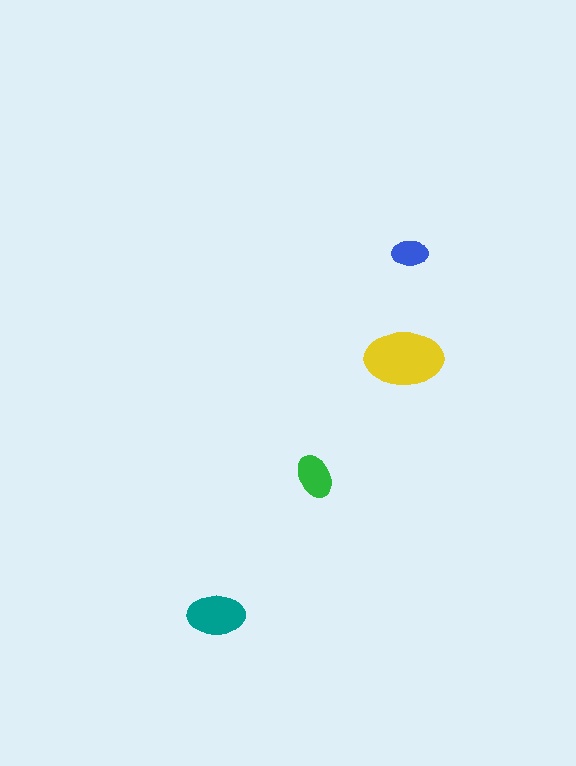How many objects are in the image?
There are 4 objects in the image.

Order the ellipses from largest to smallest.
the yellow one, the teal one, the green one, the blue one.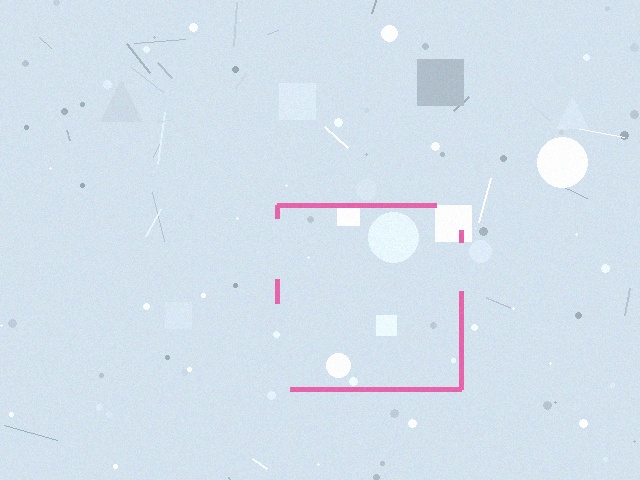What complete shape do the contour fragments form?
The contour fragments form a square.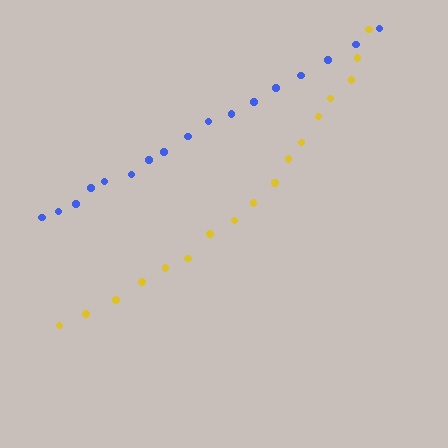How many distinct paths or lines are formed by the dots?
There are 2 distinct paths.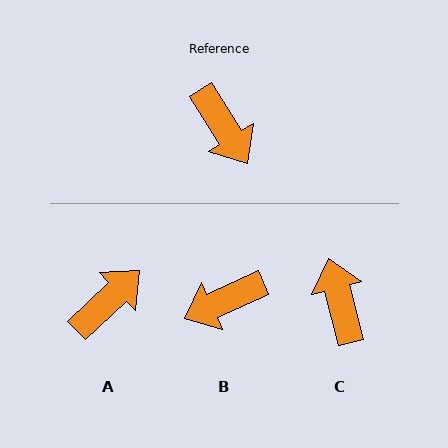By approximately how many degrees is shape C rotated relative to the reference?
Approximately 163 degrees counter-clockwise.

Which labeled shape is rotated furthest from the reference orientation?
C, about 163 degrees away.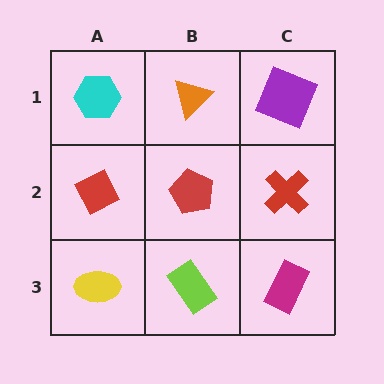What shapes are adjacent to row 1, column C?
A red cross (row 2, column C), an orange triangle (row 1, column B).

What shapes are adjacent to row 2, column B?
An orange triangle (row 1, column B), a lime rectangle (row 3, column B), a red diamond (row 2, column A), a red cross (row 2, column C).